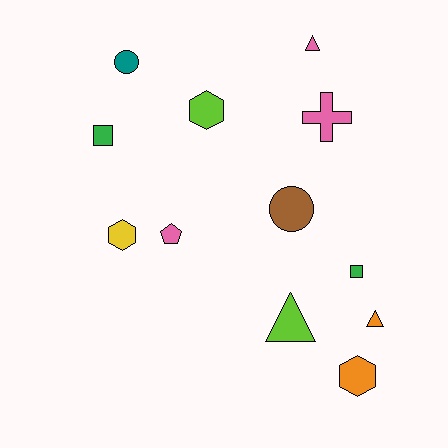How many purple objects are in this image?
There are no purple objects.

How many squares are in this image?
There are 2 squares.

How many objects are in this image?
There are 12 objects.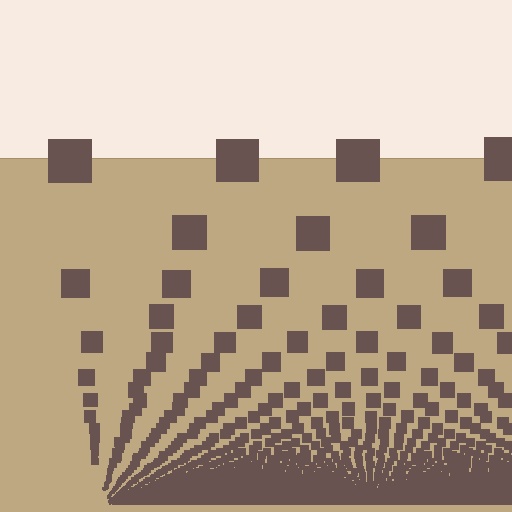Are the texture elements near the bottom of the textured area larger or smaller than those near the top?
Smaller. The gradient is inverted — elements near the bottom are smaller and denser.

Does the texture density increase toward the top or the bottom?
Density increases toward the bottom.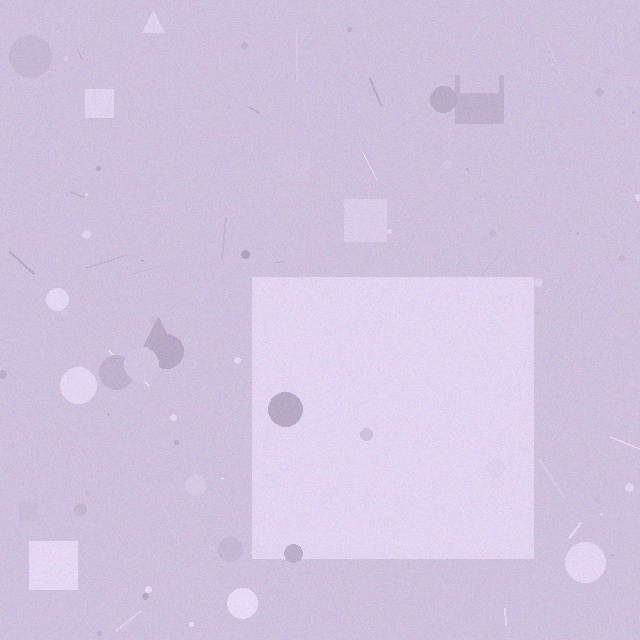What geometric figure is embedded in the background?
A square is embedded in the background.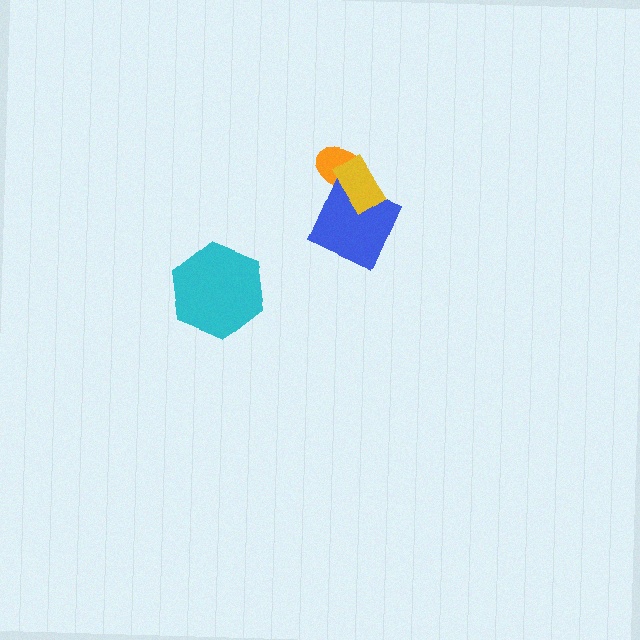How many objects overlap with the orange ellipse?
2 objects overlap with the orange ellipse.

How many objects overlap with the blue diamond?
2 objects overlap with the blue diamond.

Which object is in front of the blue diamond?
The yellow rectangle is in front of the blue diamond.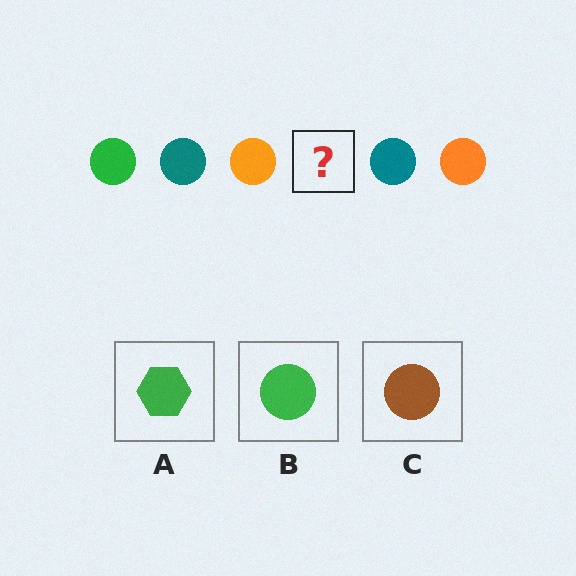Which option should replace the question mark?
Option B.